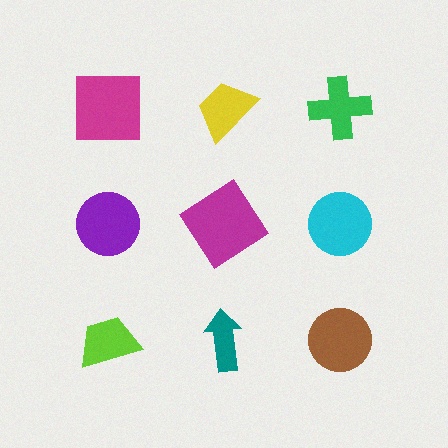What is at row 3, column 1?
A lime trapezoid.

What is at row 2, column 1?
A purple circle.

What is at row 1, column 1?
A magenta square.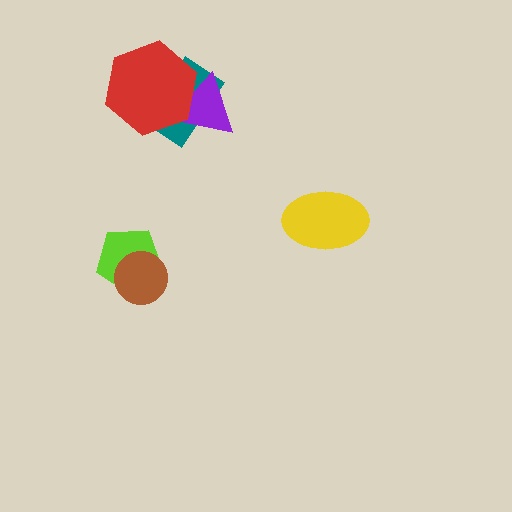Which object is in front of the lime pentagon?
The brown circle is in front of the lime pentagon.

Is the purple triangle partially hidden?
Yes, it is partially covered by another shape.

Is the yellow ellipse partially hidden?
No, no other shape covers it.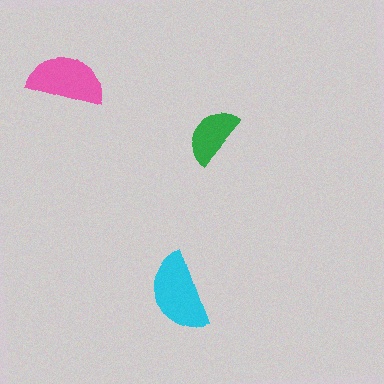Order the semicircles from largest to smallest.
the cyan one, the pink one, the green one.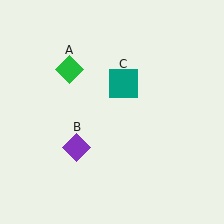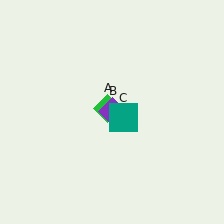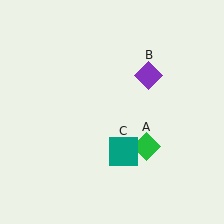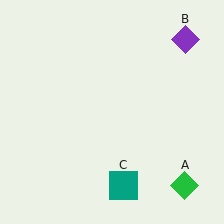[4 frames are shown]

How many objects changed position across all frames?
3 objects changed position: green diamond (object A), purple diamond (object B), teal square (object C).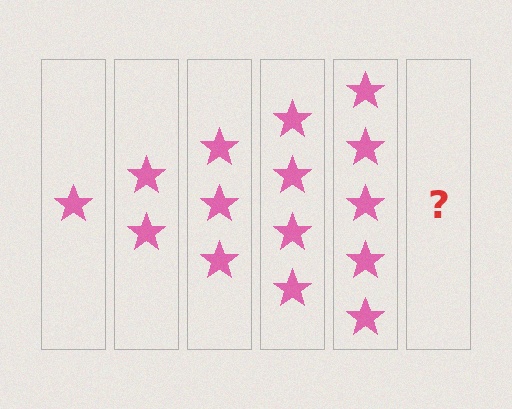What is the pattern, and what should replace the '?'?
The pattern is that each step adds one more star. The '?' should be 6 stars.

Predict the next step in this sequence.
The next step is 6 stars.